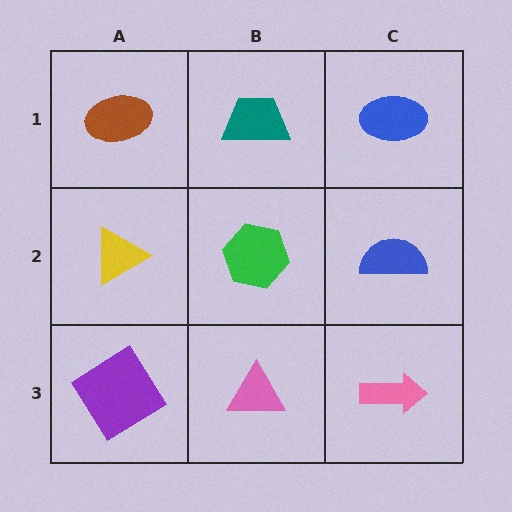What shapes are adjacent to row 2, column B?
A teal trapezoid (row 1, column B), a pink triangle (row 3, column B), a yellow triangle (row 2, column A), a blue semicircle (row 2, column C).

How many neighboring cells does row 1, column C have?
2.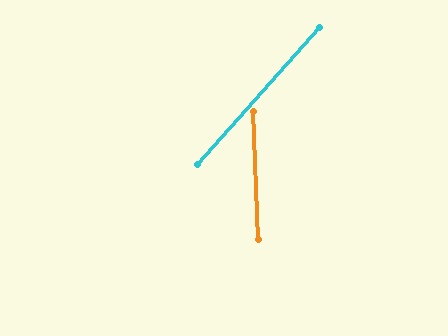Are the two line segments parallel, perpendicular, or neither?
Neither parallel nor perpendicular — they differ by about 44°.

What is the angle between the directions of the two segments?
Approximately 44 degrees.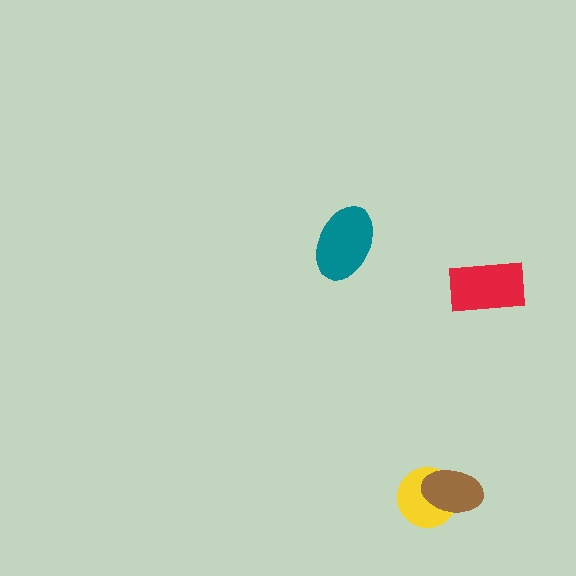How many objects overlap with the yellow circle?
1 object overlaps with the yellow circle.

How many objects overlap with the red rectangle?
0 objects overlap with the red rectangle.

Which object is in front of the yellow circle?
The brown ellipse is in front of the yellow circle.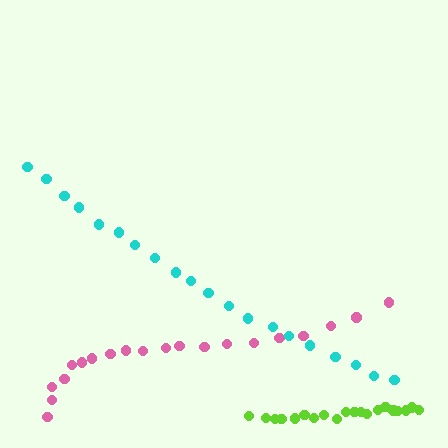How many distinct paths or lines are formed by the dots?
There are 3 distinct paths.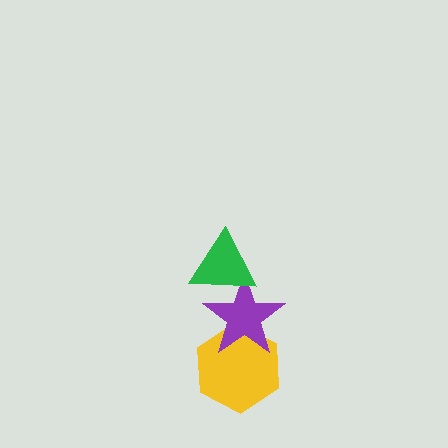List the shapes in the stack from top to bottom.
From top to bottom: the green triangle, the purple star, the yellow hexagon.